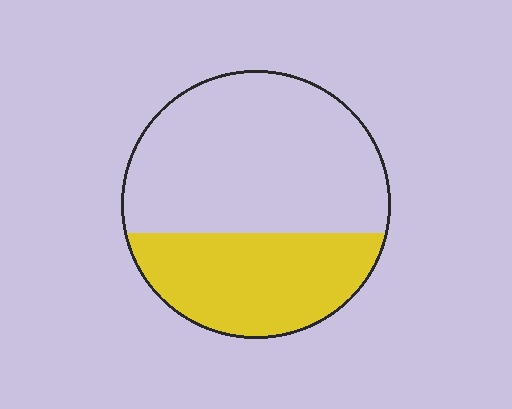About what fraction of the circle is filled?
About three eighths (3/8).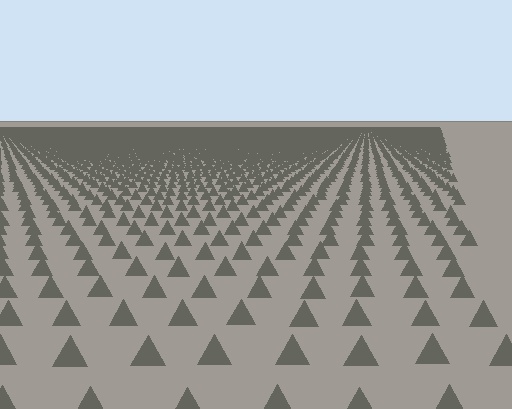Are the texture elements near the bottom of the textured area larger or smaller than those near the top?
Larger. Near the bottom, elements are closer to the viewer and appear at a bigger on-screen size.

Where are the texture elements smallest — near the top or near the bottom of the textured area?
Near the top.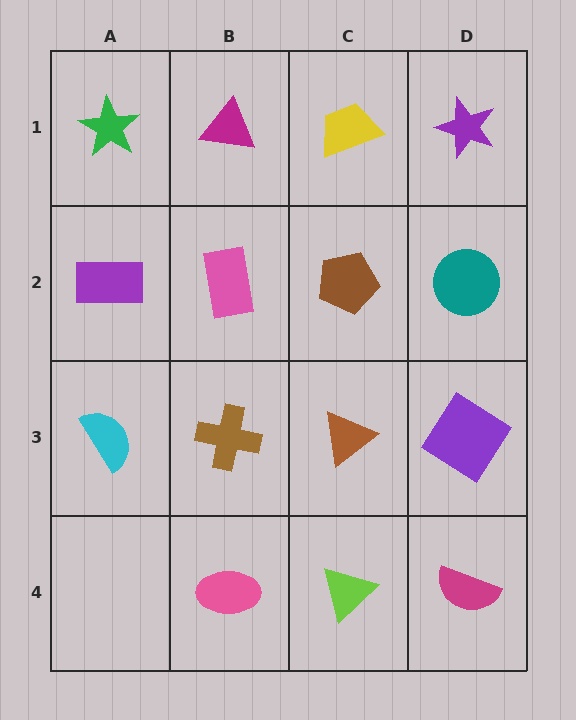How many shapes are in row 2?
4 shapes.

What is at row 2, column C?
A brown pentagon.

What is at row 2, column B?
A pink rectangle.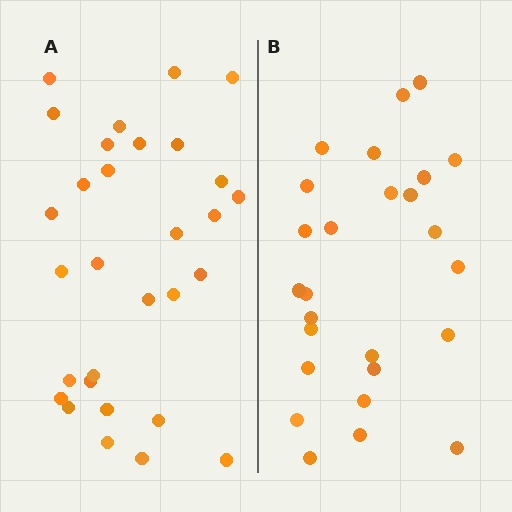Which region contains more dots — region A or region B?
Region A (the left region) has more dots.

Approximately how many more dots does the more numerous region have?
Region A has about 4 more dots than region B.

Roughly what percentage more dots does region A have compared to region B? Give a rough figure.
About 15% more.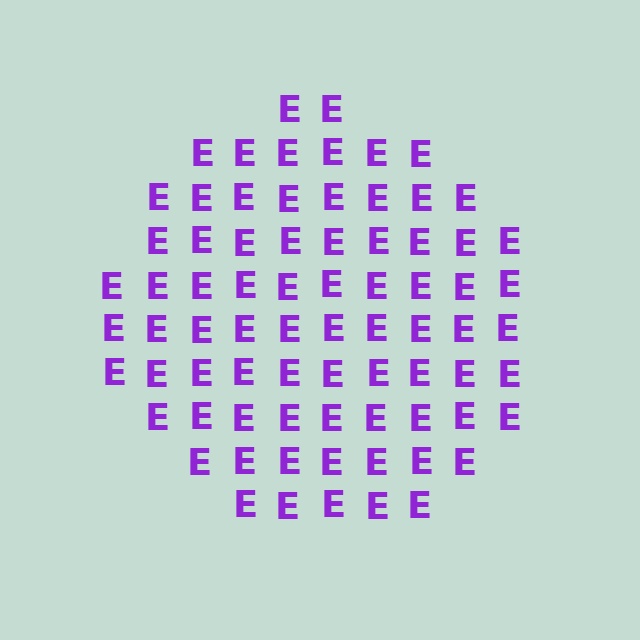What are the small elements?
The small elements are letter E's.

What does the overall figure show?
The overall figure shows a circle.